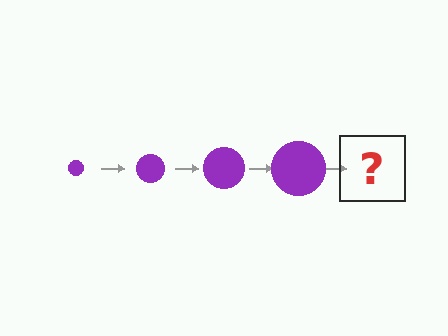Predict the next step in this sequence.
The next step is a purple circle, larger than the previous one.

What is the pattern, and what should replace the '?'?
The pattern is that the circle gets progressively larger each step. The '?' should be a purple circle, larger than the previous one.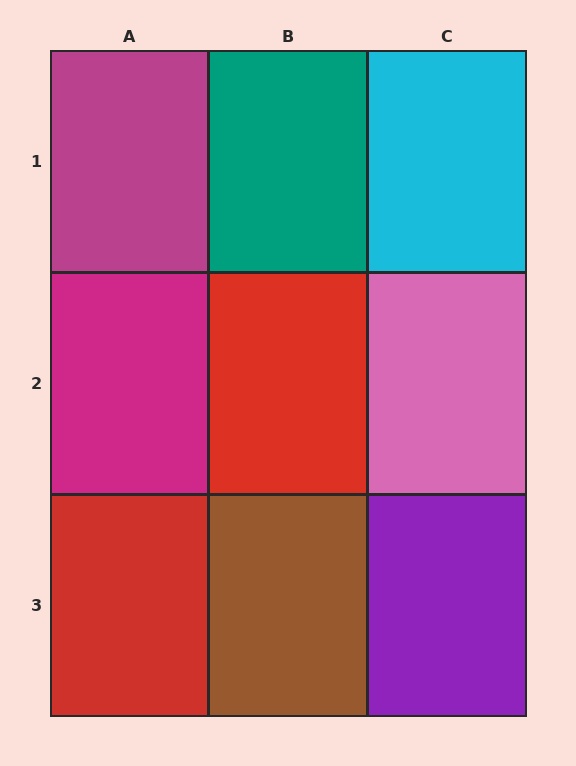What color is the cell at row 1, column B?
Teal.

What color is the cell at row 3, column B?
Brown.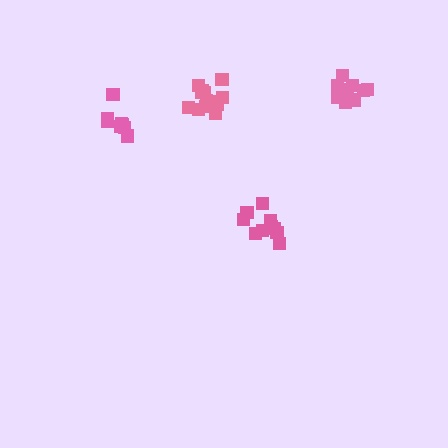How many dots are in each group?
Group 1: 10 dots, Group 2: 14 dots, Group 3: 10 dots, Group 4: 9 dots (43 total).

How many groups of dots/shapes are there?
There are 4 groups.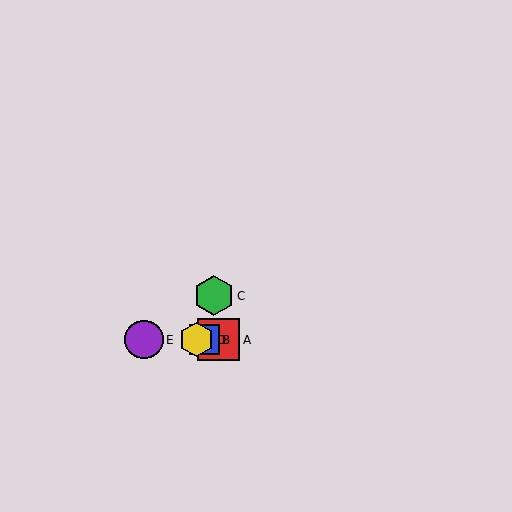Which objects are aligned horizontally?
Objects A, B, D, E are aligned horizontally.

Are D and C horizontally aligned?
No, D is at y≈340 and C is at y≈296.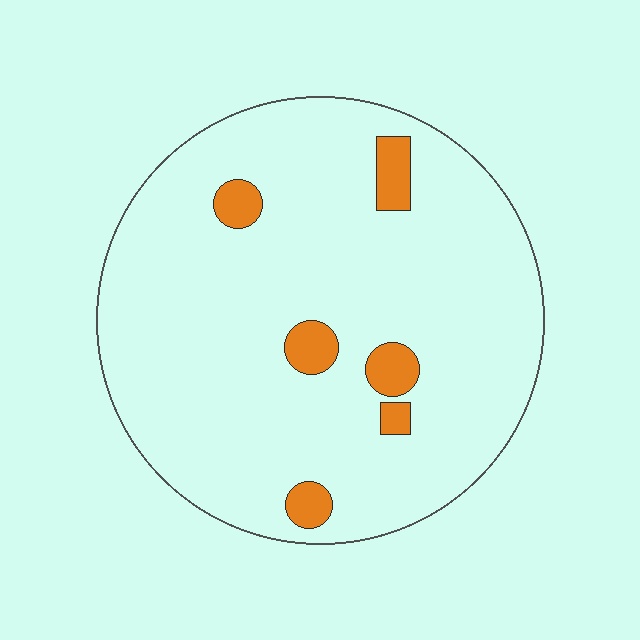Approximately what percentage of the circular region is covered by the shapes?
Approximately 10%.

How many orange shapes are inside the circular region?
6.